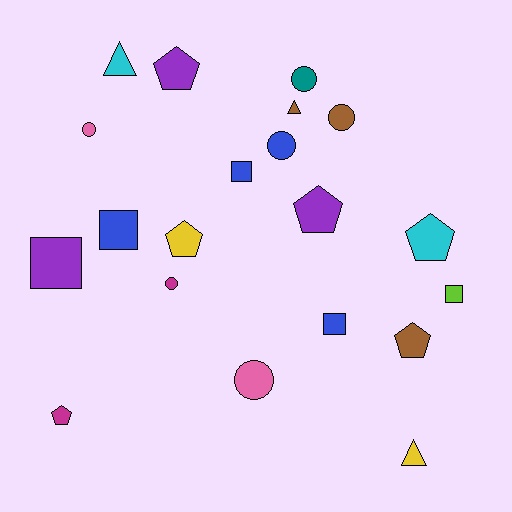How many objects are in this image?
There are 20 objects.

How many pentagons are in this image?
There are 6 pentagons.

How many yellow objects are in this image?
There are 2 yellow objects.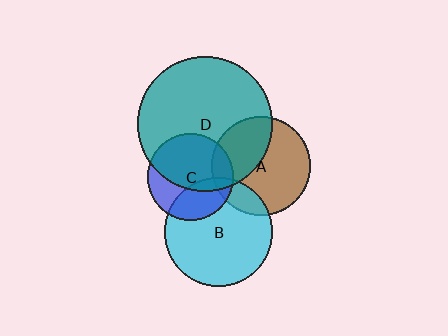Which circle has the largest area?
Circle D (teal).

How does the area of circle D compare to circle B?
Approximately 1.6 times.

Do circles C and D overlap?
Yes.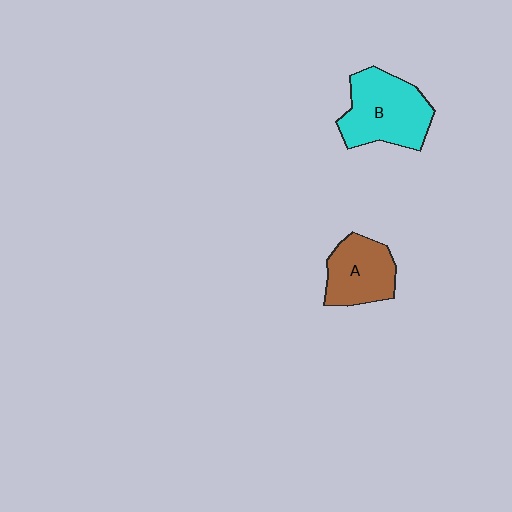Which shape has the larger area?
Shape B (cyan).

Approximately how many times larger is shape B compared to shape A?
Approximately 1.4 times.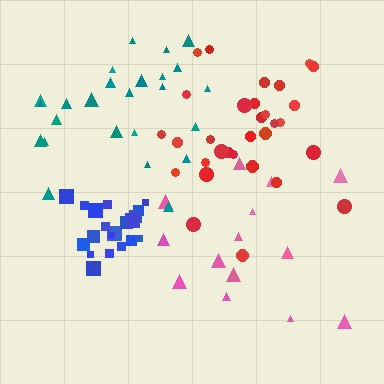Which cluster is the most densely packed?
Blue.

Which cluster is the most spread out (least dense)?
Pink.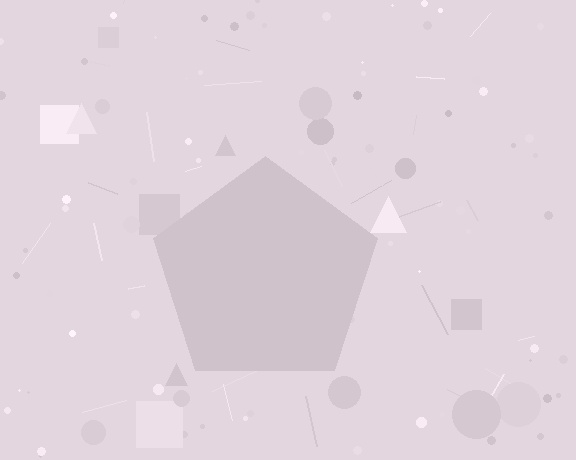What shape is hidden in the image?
A pentagon is hidden in the image.